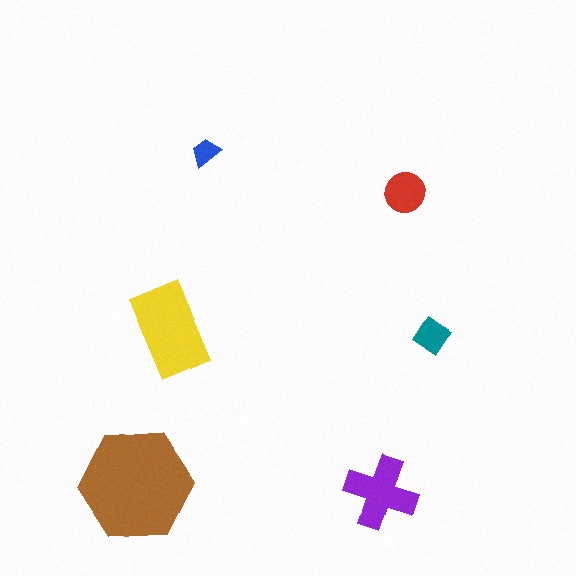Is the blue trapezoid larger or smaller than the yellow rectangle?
Smaller.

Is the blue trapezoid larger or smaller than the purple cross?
Smaller.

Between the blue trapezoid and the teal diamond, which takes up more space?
The teal diamond.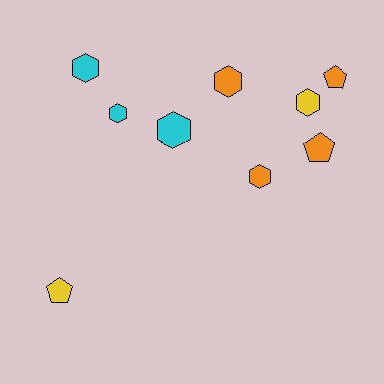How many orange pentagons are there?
There are 2 orange pentagons.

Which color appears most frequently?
Orange, with 4 objects.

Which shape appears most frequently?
Hexagon, with 6 objects.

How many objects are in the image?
There are 9 objects.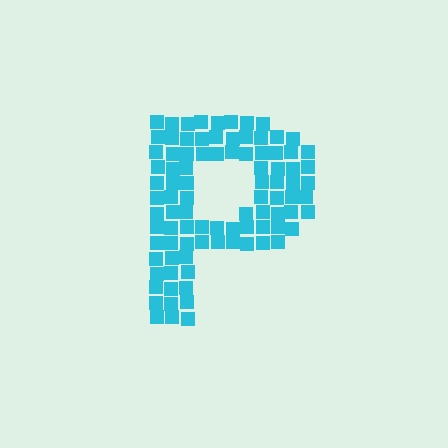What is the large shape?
The large shape is the letter P.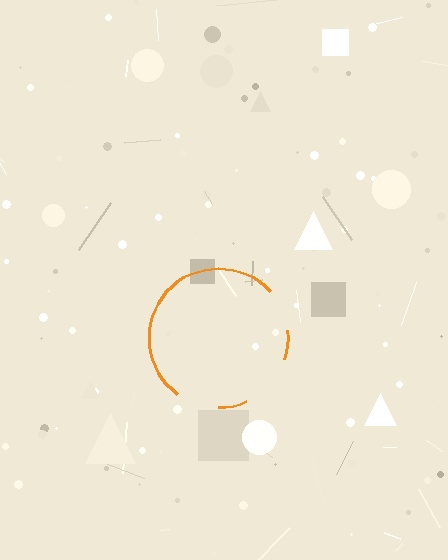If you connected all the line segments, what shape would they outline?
They would outline a circle.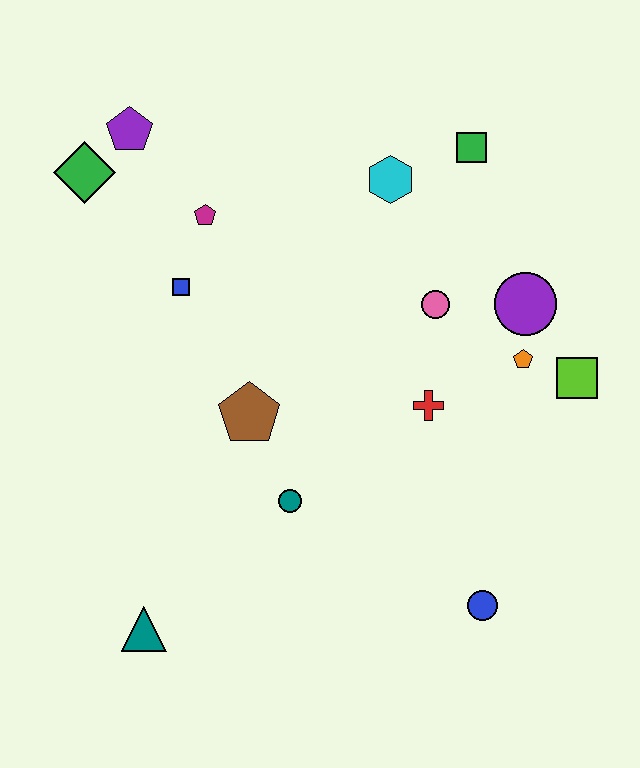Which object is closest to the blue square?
The magenta pentagon is closest to the blue square.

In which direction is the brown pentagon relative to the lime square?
The brown pentagon is to the left of the lime square.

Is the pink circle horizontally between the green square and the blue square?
Yes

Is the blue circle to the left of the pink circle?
No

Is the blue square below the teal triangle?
No